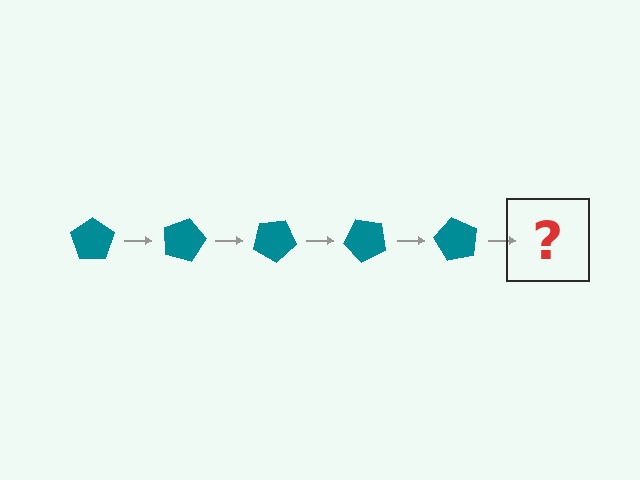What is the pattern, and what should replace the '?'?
The pattern is that the pentagon rotates 15 degrees each step. The '?' should be a teal pentagon rotated 75 degrees.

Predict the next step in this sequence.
The next step is a teal pentagon rotated 75 degrees.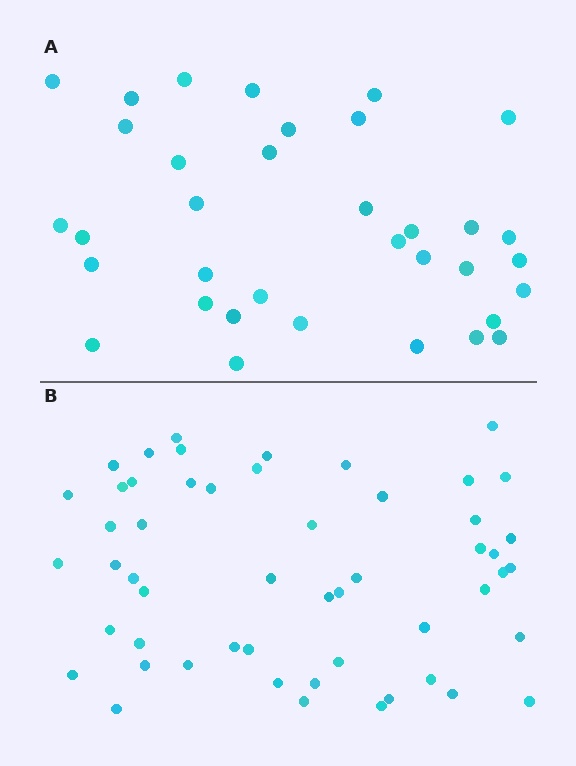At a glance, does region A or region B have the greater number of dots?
Region B (the bottom region) has more dots.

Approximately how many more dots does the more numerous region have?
Region B has approximately 20 more dots than region A.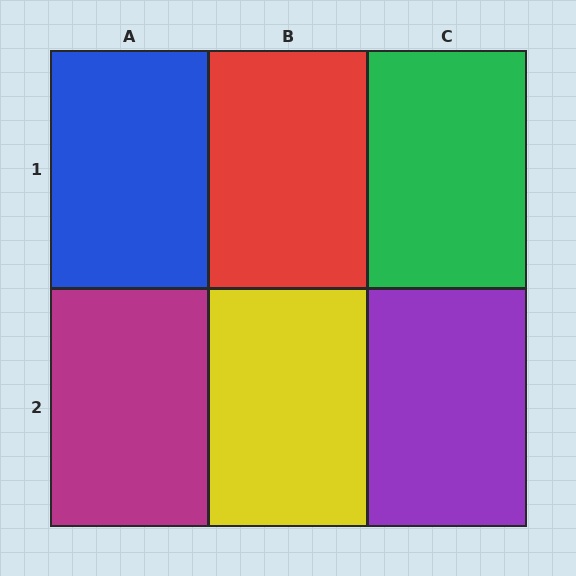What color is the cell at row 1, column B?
Red.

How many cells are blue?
1 cell is blue.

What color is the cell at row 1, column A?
Blue.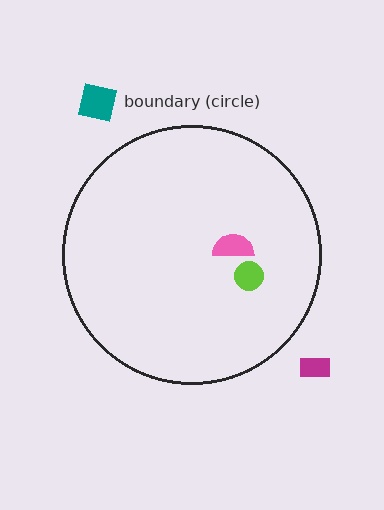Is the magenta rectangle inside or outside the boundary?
Outside.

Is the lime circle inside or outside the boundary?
Inside.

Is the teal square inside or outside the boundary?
Outside.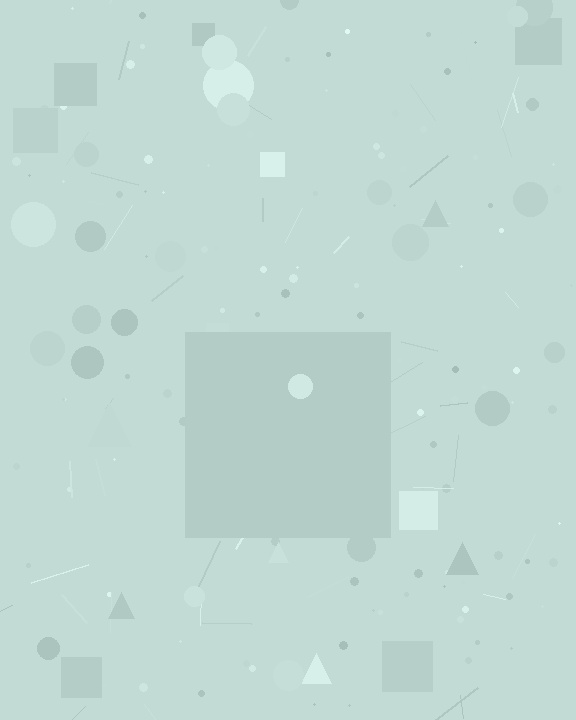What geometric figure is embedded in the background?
A square is embedded in the background.